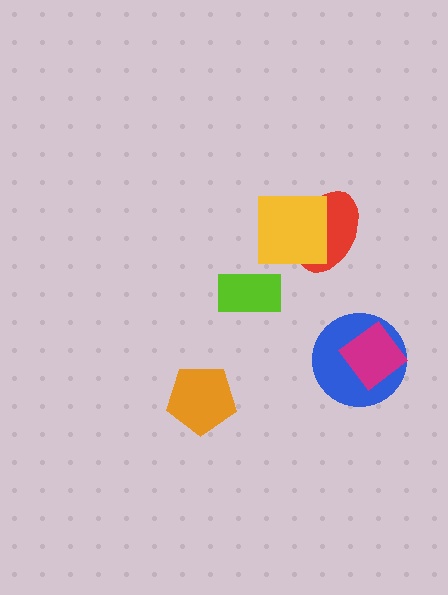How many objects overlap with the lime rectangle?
0 objects overlap with the lime rectangle.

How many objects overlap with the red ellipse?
1 object overlaps with the red ellipse.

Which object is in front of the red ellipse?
The yellow square is in front of the red ellipse.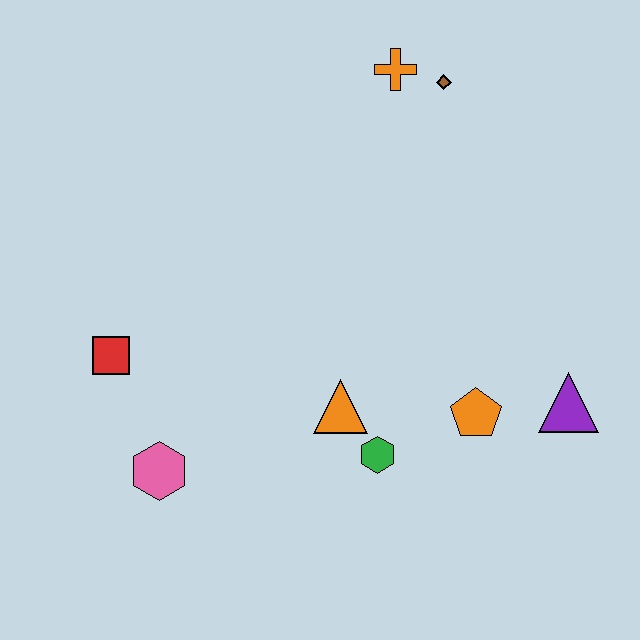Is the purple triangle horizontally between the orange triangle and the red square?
No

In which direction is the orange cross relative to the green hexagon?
The orange cross is above the green hexagon.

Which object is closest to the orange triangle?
The green hexagon is closest to the orange triangle.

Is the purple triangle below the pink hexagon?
No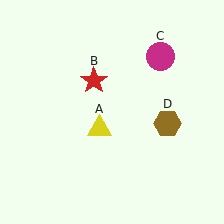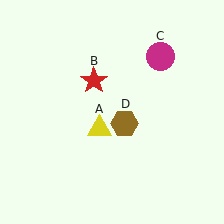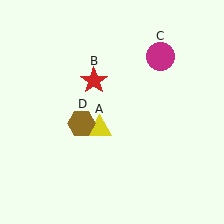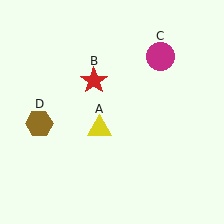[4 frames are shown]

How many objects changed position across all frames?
1 object changed position: brown hexagon (object D).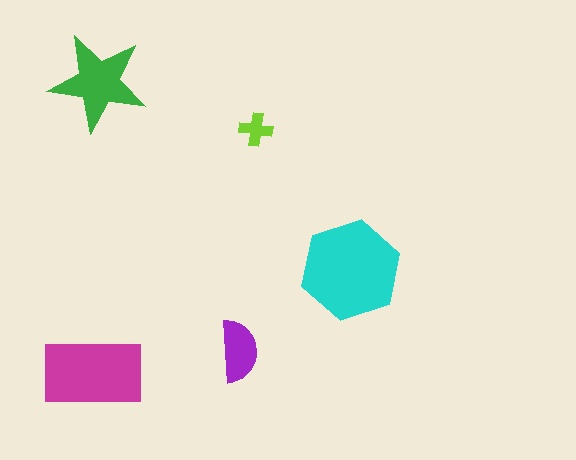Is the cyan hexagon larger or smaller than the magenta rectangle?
Larger.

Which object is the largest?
The cyan hexagon.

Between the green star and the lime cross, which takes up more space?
The green star.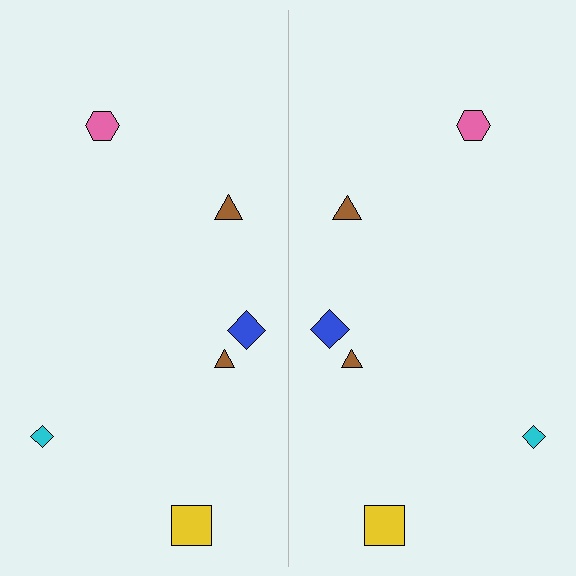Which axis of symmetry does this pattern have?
The pattern has a vertical axis of symmetry running through the center of the image.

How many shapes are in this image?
There are 12 shapes in this image.